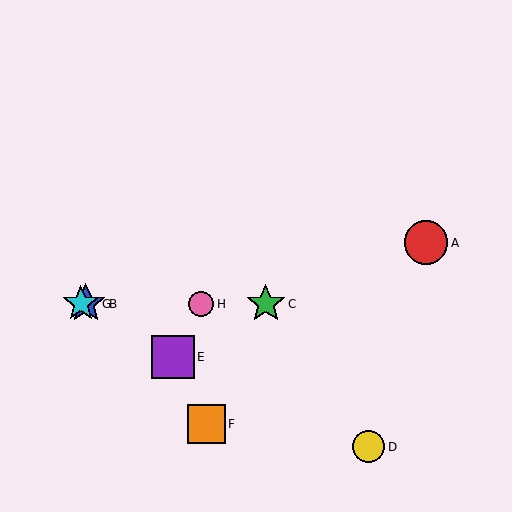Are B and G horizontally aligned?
Yes, both are at y≈304.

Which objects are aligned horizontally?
Objects B, C, G, H are aligned horizontally.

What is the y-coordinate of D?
Object D is at y≈447.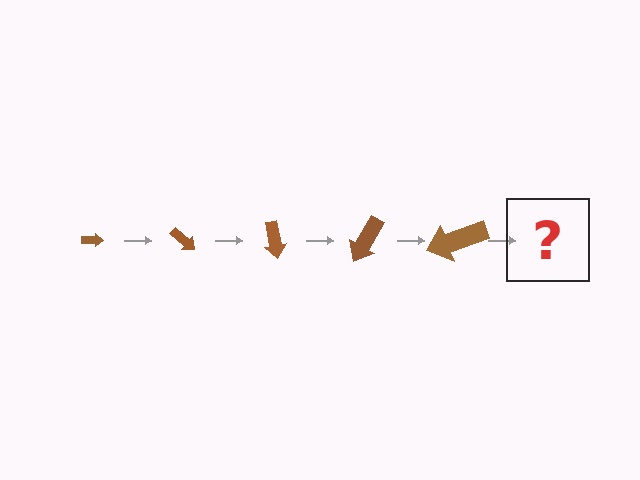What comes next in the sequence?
The next element should be an arrow, larger than the previous one and rotated 200 degrees from the start.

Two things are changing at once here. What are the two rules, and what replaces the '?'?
The two rules are that the arrow grows larger each step and it rotates 40 degrees each step. The '?' should be an arrow, larger than the previous one and rotated 200 degrees from the start.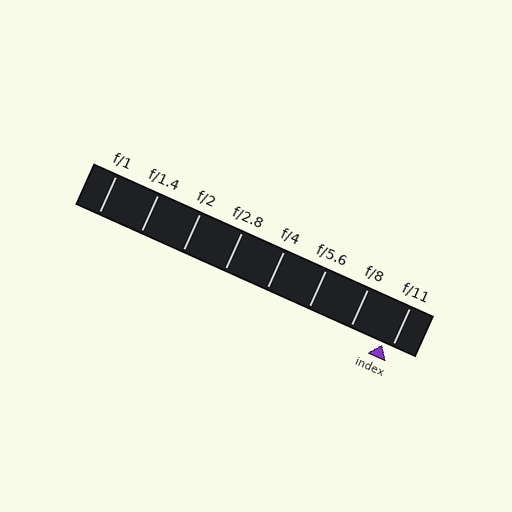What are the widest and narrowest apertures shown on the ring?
The widest aperture shown is f/1 and the narrowest is f/11.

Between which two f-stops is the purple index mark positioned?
The index mark is between f/8 and f/11.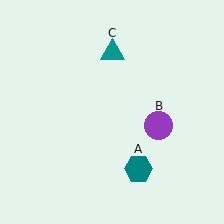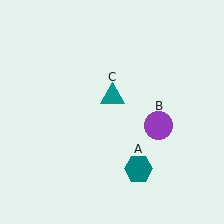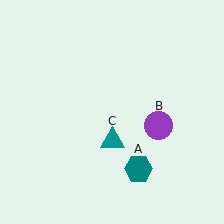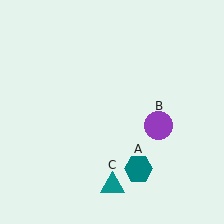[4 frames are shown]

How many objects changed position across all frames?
1 object changed position: teal triangle (object C).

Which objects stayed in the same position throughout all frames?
Teal hexagon (object A) and purple circle (object B) remained stationary.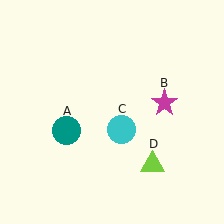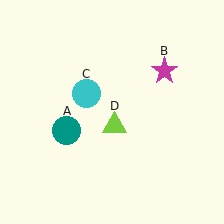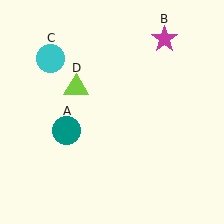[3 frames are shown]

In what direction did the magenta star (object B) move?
The magenta star (object B) moved up.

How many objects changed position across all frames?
3 objects changed position: magenta star (object B), cyan circle (object C), lime triangle (object D).